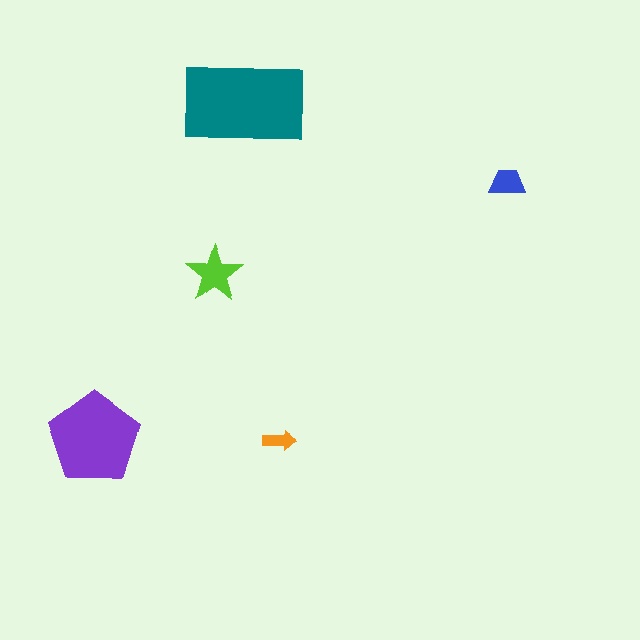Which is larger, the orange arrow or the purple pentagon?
The purple pentagon.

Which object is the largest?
The teal rectangle.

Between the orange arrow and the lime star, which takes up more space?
The lime star.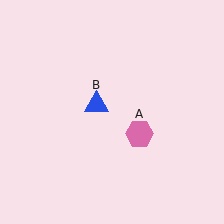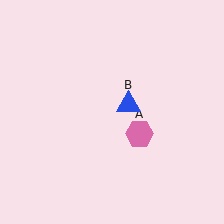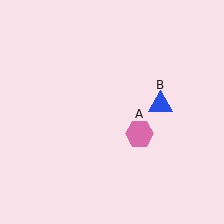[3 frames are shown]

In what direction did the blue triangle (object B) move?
The blue triangle (object B) moved right.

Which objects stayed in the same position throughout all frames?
Pink hexagon (object A) remained stationary.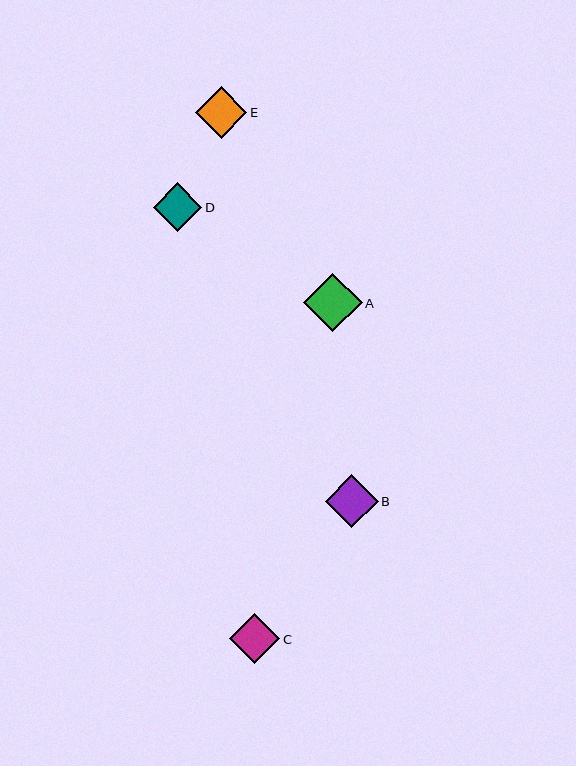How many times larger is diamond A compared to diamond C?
Diamond A is approximately 1.2 times the size of diamond C.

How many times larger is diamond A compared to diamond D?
Diamond A is approximately 1.2 times the size of diamond D.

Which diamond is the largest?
Diamond A is the largest with a size of approximately 58 pixels.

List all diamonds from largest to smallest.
From largest to smallest: A, B, E, C, D.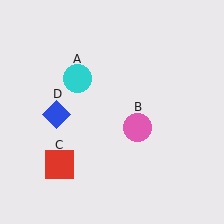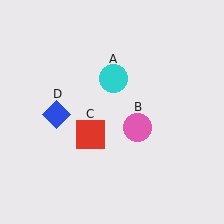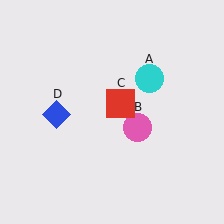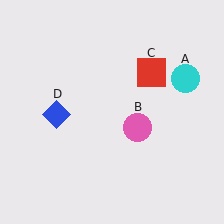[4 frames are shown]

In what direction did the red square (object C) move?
The red square (object C) moved up and to the right.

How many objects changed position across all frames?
2 objects changed position: cyan circle (object A), red square (object C).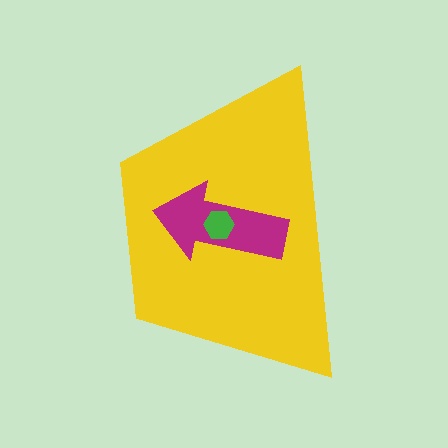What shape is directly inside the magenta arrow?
The green hexagon.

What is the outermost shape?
The yellow trapezoid.